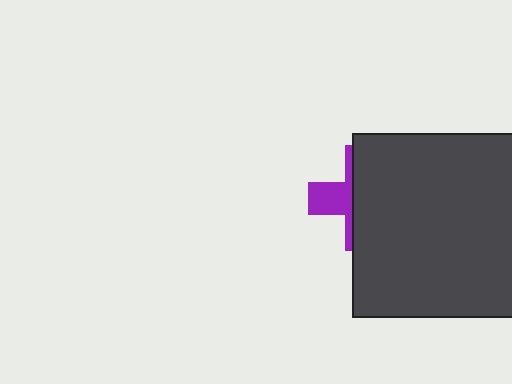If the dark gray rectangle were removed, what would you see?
You would see the complete purple cross.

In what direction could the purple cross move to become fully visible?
The purple cross could move left. That would shift it out from behind the dark gray rectangle entirely.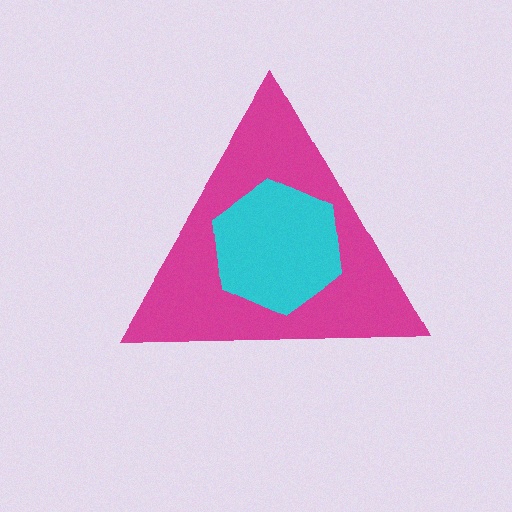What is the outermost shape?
The magenta triangle.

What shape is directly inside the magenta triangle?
The cyan hexagon.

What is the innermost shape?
The cyan hexagon.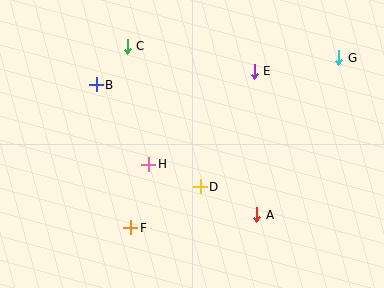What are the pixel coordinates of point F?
Point F is at (131, 228).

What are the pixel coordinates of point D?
Point D is at (200, 187).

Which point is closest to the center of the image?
Point D at (200, 187) is closest to the center.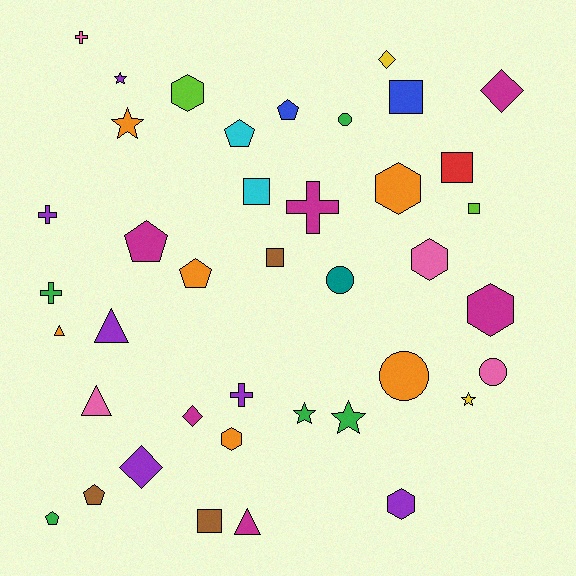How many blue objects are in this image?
There are 2 blue objects.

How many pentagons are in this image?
There are 6 pentagons.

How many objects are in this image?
There are 40 objects.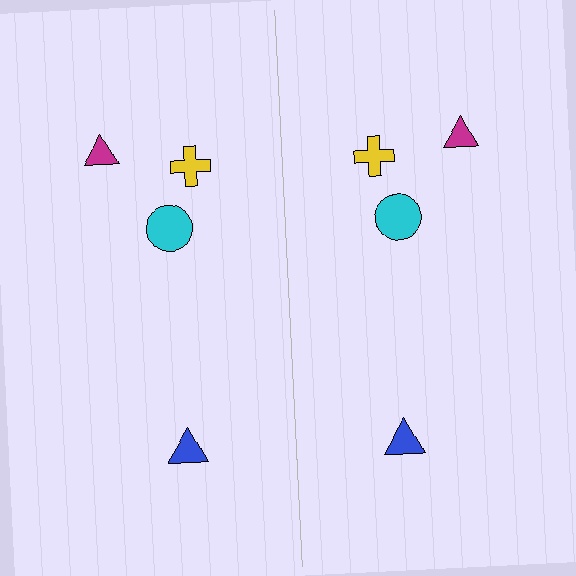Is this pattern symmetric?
Yes, this pattern has bilateral (reflection) symmetry.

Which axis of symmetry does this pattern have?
The pattern has a vertical axis of symmetry running through the center of the image.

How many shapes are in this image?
There are 8 shapes in this image.